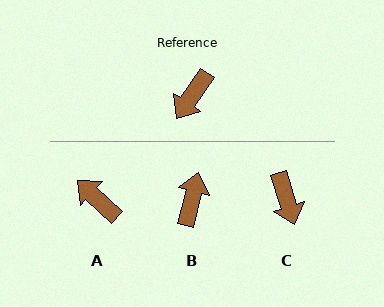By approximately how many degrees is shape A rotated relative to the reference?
Approximately 99 degrees clockwise.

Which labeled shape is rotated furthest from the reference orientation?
B, about 160 degrees away.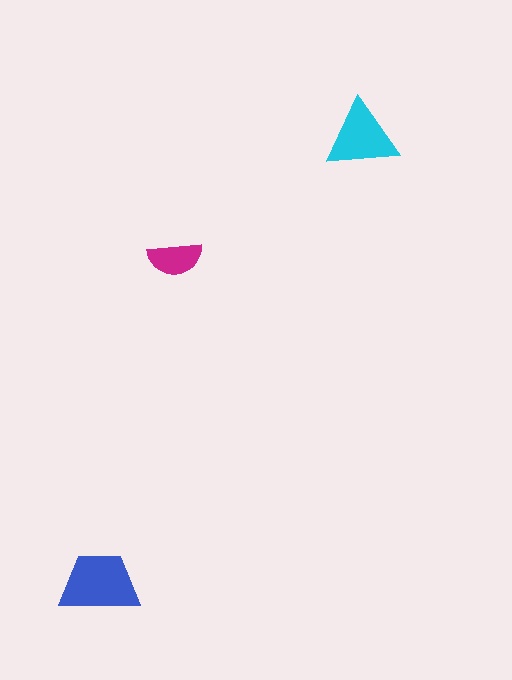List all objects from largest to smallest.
The blue trapezoid, the cyan triangle, the magenta semicircle.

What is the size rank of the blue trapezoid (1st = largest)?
1st.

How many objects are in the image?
There are 3 objects in the image.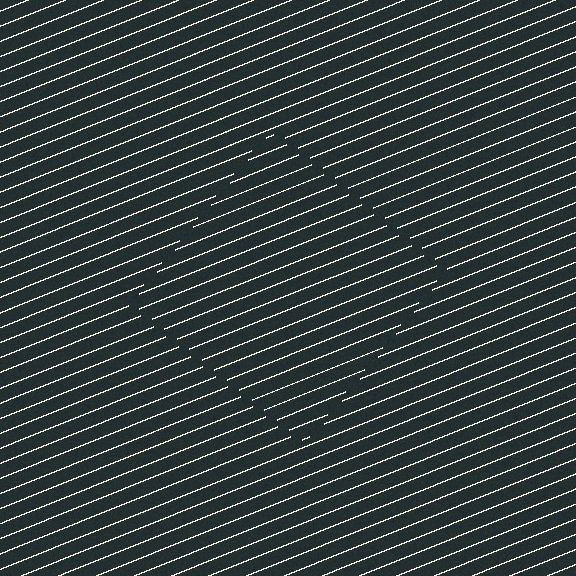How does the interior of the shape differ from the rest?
The interior of the shape contains the same grating, shifted by half a period — the contour is defined by the phase discontinuity where line-ends from the inner and outer gratings abut.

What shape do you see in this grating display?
An illusory square. The interior of the shape contains the same grating, shifted by half a period — the contour is defined by the phase discontinuity where line-ends from the inner and outer gratings abut.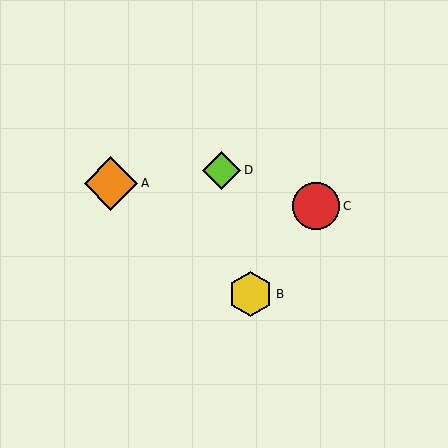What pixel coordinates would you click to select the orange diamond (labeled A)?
Click at (111, 183) to select the orange diamond A.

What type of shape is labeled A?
Shape A is an orange diamond.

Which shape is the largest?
The orange diamond (labeled A) is the largest.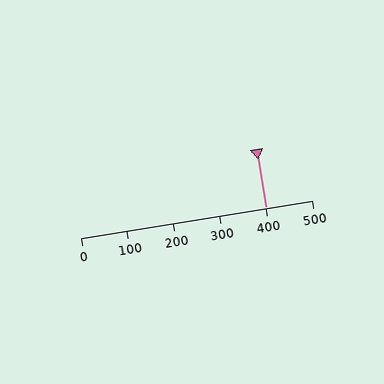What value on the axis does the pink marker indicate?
The marker indicates approximately 400.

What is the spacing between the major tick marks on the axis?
The major ticks are spaced 100 apart.